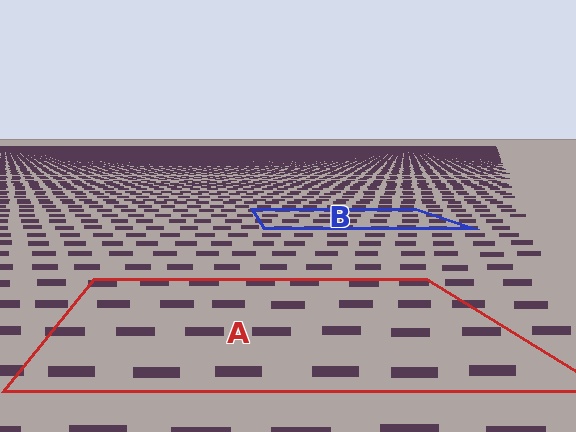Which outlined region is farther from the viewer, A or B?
Region B is farther from the viewer — the texture elements inside it appear smaller and more densely packed.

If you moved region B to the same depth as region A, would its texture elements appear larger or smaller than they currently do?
They would appear larger. At a closer depth, the same texture elements are projected at a bigger on-screen size.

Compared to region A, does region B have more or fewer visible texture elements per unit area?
Region B has more texture elements per unit area — they are packed more densely because it is farther away.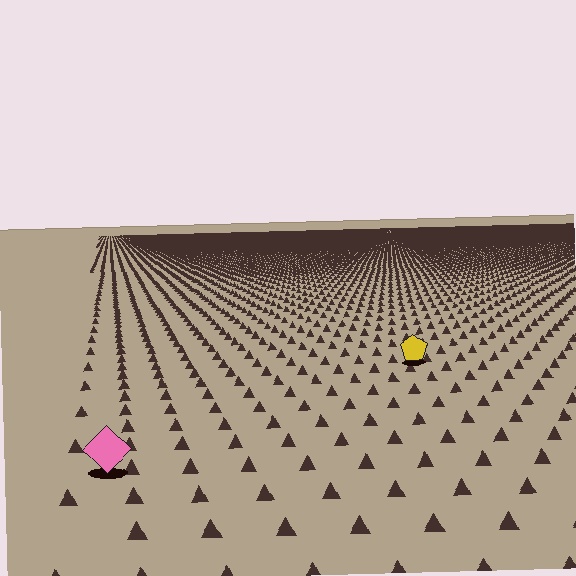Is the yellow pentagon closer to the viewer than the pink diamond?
No. The pink diamond is closer — you can tell from the texture gradient: the ground texture is coarser near it.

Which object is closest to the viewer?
The pink diamond is closest. The texture marks near it are larger and more spread out.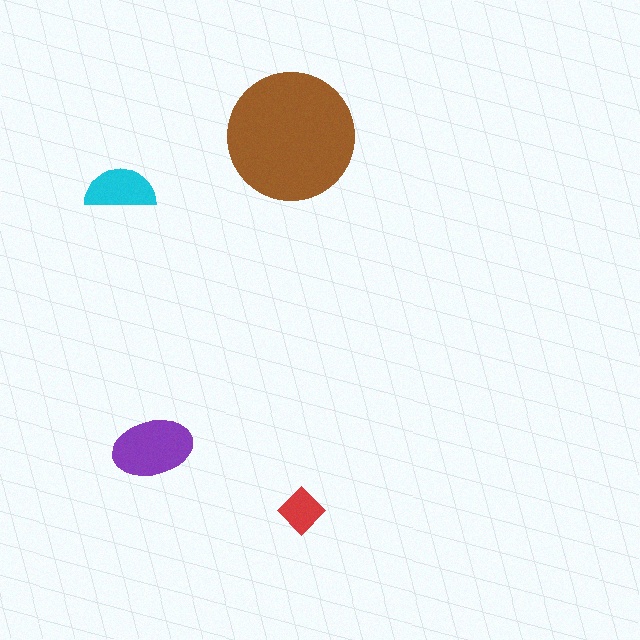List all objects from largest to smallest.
The brown circle, the purple ellipse, the cyan semicircle, the red diamond.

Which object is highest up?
The brown circle is topmost.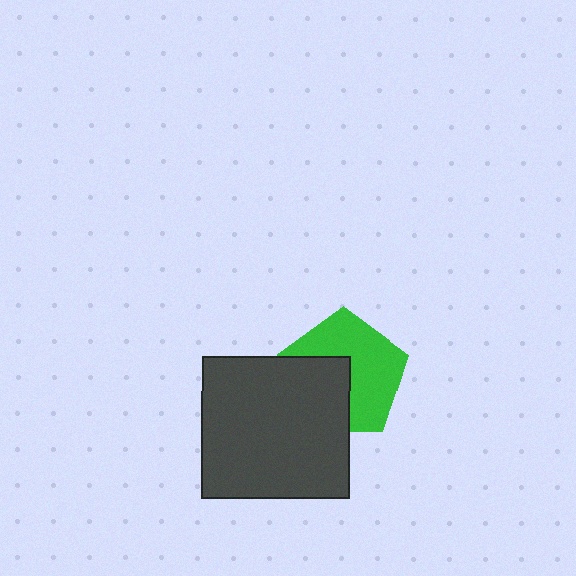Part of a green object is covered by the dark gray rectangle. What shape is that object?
It is a pentagon.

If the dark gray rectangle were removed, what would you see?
You would see the complete green pentagon.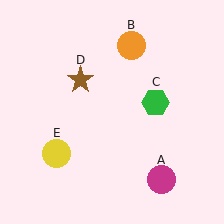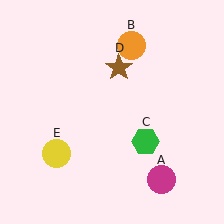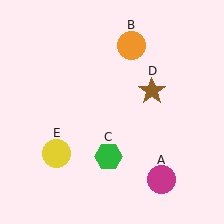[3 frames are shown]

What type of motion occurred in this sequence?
The green hexagon (object C), brown star (object D) rotated clockwise around the center of the scene.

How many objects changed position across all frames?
2 objects changed position: green hexagon (object C), brown star (object D).